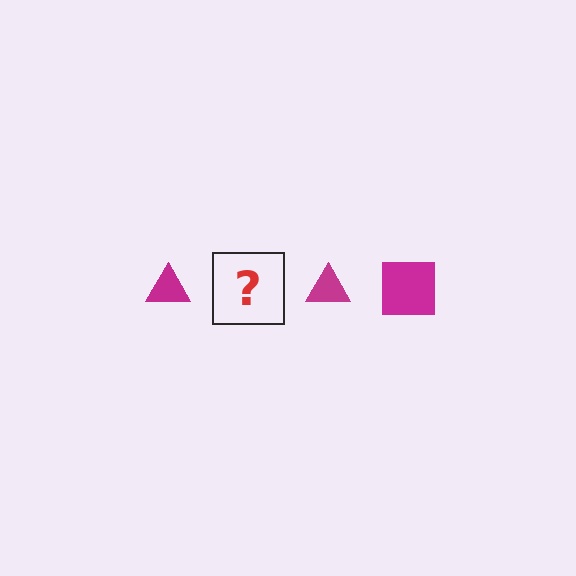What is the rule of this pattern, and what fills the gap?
The rule is that the pattern cycles through triangle, square shapes in magenta. The gap should be filled with a magenta square.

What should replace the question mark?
The question mark should be replaced with a magenta square.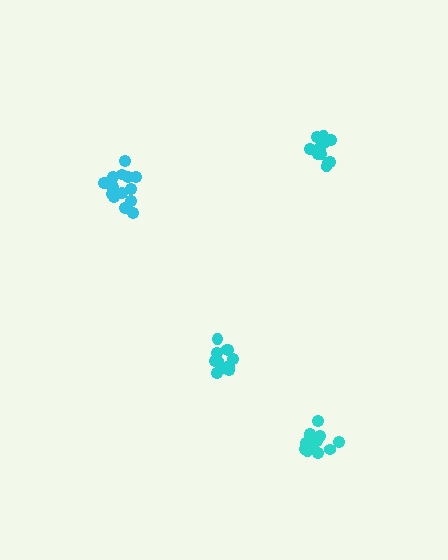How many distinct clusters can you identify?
There are 4 distinct clusters.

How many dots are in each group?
Group 1: 11 dots, Group 2: 11 dots, Group 3: 13 dots, Group 4: 16 dots (51 total).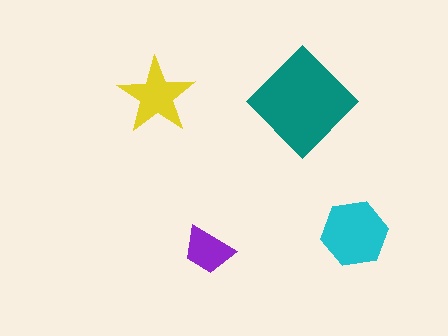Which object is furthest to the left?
The yellow star is leftmost.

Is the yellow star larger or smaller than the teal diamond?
Smaller.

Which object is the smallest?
The purple trapezoid.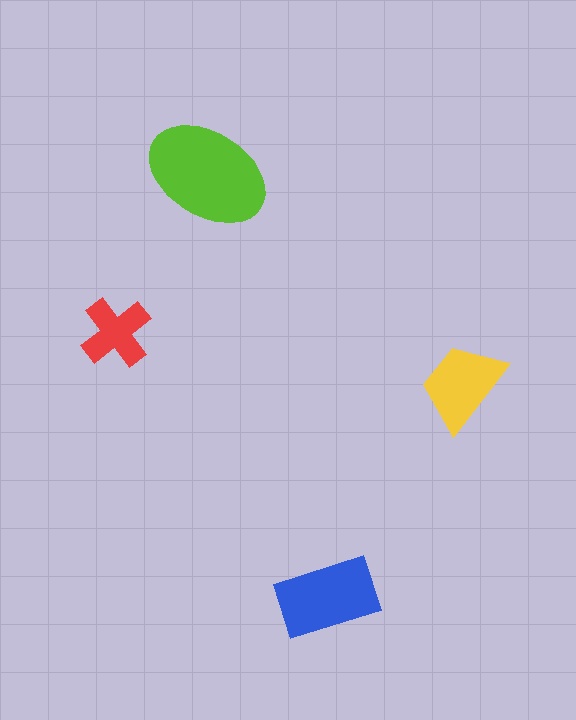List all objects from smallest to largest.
The red cross, the yellow trapezoid, the blue rectangle, the lime ellipse.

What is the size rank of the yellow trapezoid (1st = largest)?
3rd.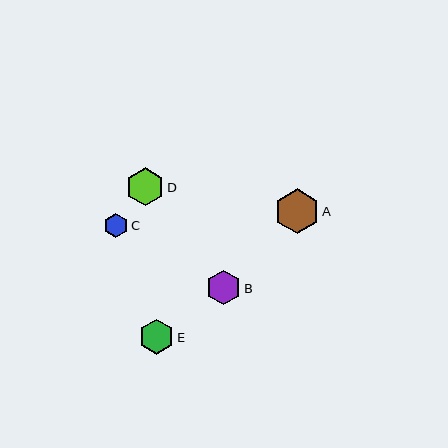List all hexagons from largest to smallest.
From largest to smallest: A, D, E, B, C.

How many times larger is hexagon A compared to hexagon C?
Hexagon A is approximately 1.9 times the size of hexagon C.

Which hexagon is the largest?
Hexagon A is the largest with a size of approximately 44 pixels.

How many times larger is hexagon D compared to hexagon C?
Hexagon D is approximately 1.6 times the size of hexagon C.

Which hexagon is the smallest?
Hexagon C is the smallest with a size of approximately 24 pixels.